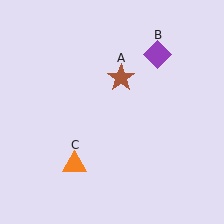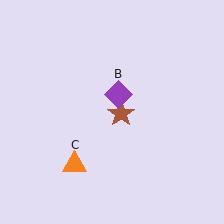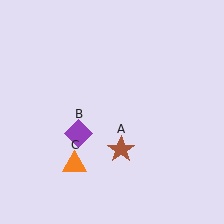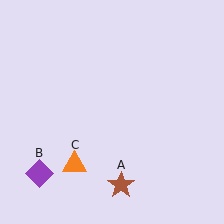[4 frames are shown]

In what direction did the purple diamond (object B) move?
The purple diamond (object B) moved down and to the left.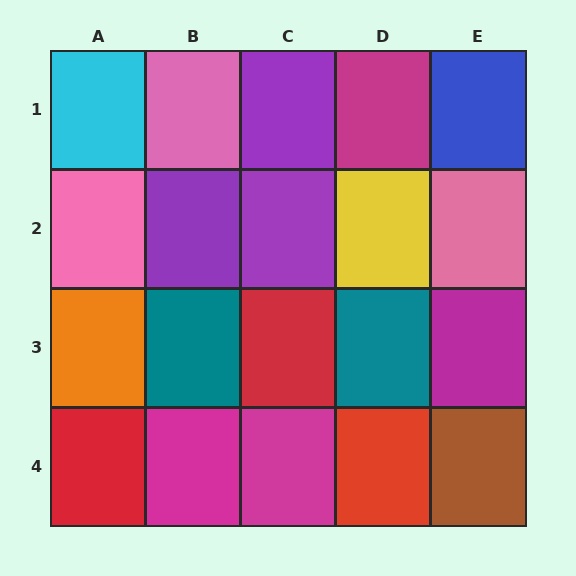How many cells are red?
3 cells are red.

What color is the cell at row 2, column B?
Purple.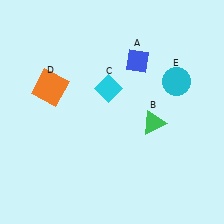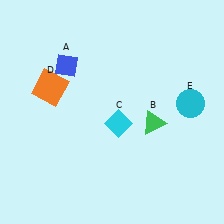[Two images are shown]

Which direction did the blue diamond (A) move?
The blue diamond (A) moved left.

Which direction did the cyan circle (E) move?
The cyan circle (E) moved down.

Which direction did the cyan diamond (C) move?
The cyan diamond (C) moved down.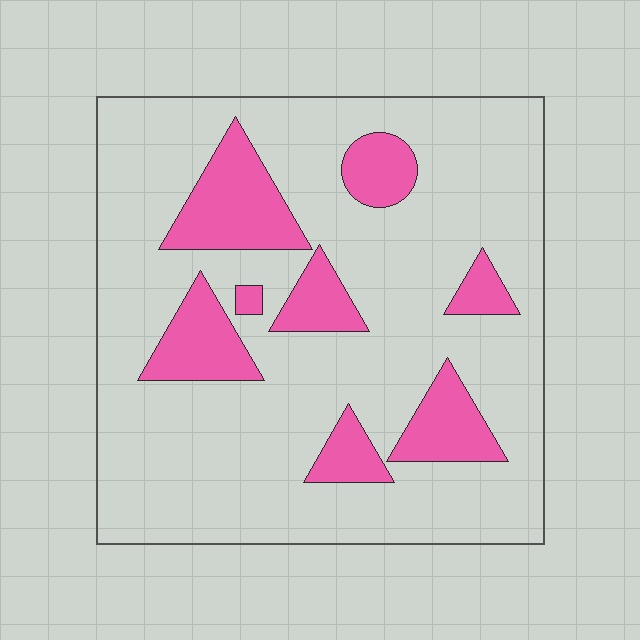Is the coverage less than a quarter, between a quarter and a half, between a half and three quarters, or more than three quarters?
Less than a quarter.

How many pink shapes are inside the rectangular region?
8.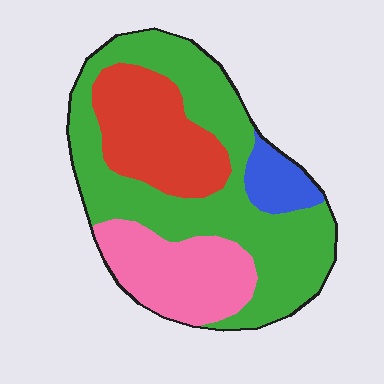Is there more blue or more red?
Red.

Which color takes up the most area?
Green, at roughly 50%.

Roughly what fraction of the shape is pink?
Pink covers roughly 20% of the shape.